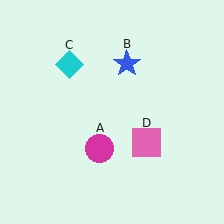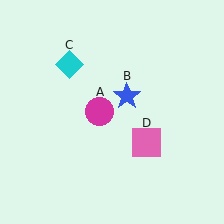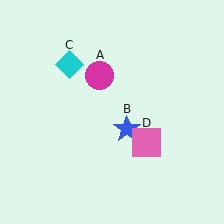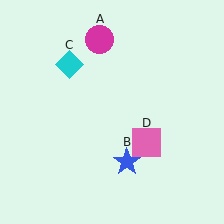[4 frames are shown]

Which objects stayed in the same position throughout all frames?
Cyan diamond (object C) and pink square (object D) remained stationary.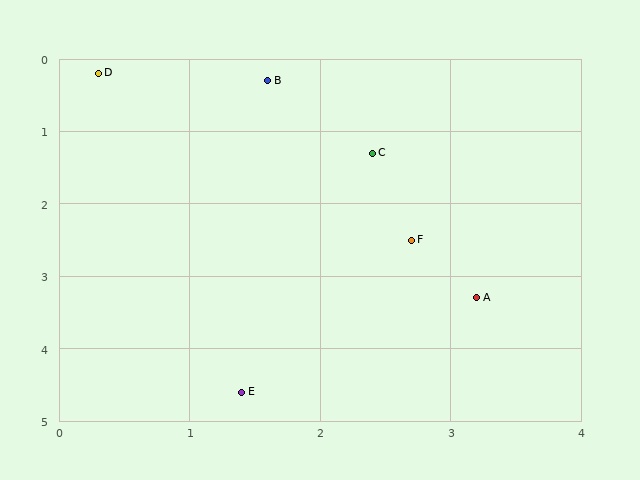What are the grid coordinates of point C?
Point C is at approximately (2.4, 1.3).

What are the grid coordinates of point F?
Point F is at approximately (2.7, 2.5).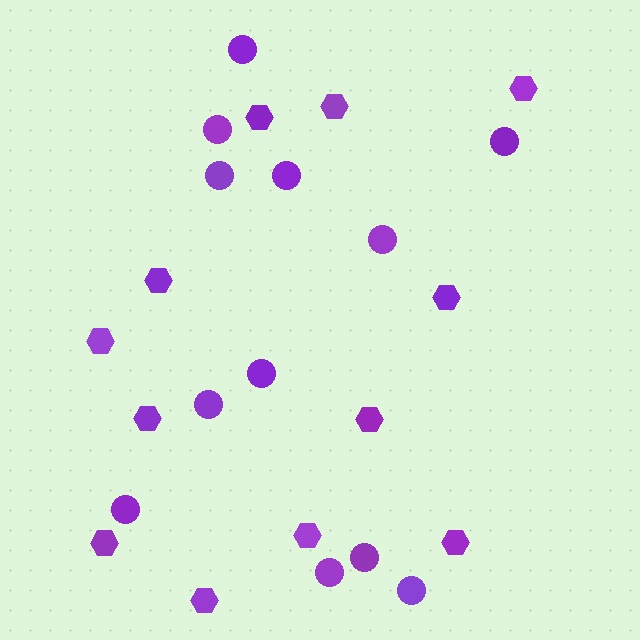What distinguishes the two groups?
There are 2 groups: one group of circles (12) and one group of hexagons (12).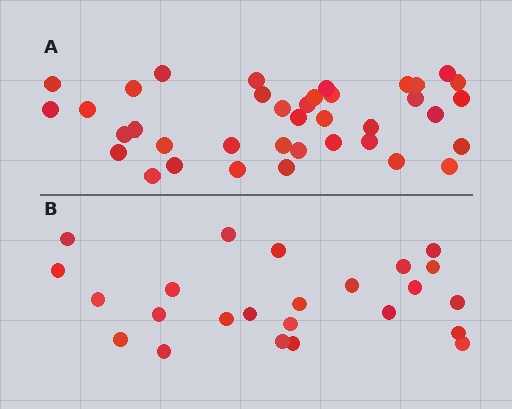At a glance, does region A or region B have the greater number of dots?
Region A (the top region) has more dots.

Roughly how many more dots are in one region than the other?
Region A has approximately 15 more dots than region B.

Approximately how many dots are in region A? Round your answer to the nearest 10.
About 40 dots. (The exact count is 38, which rounds to 40.)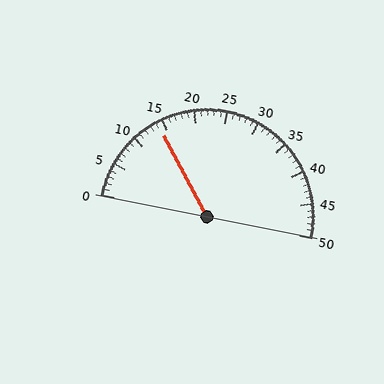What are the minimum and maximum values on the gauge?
The gauge ranges from 0 to 50.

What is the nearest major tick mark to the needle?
The nearest major tick mark is 15.